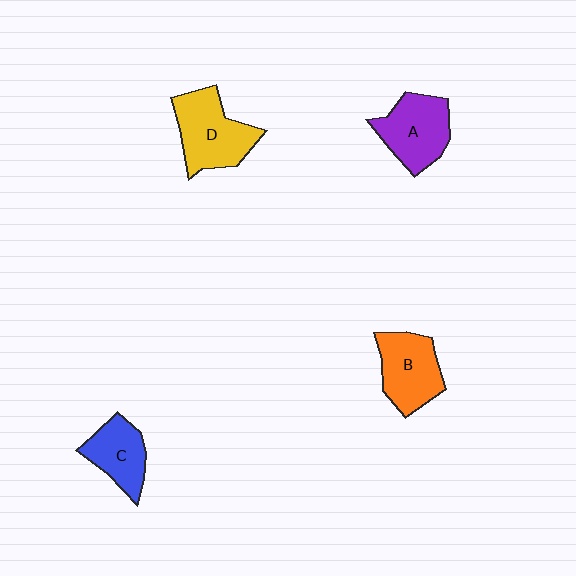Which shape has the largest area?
Shape D (yellow).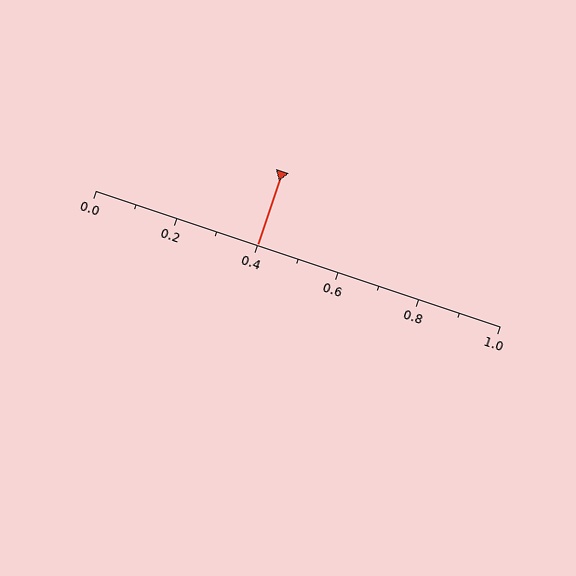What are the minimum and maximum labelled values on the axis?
The axis runs from 0.0 to 1.0.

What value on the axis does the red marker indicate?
The marker indicates approximately 0.4.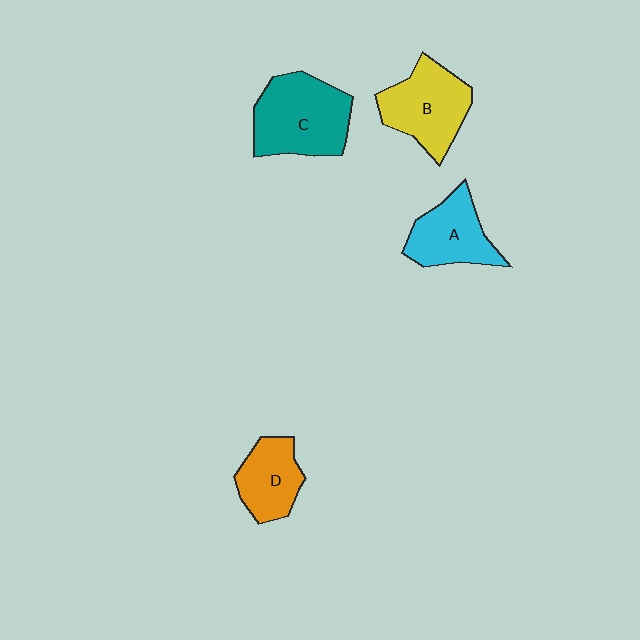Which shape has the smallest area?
Shape D (orange).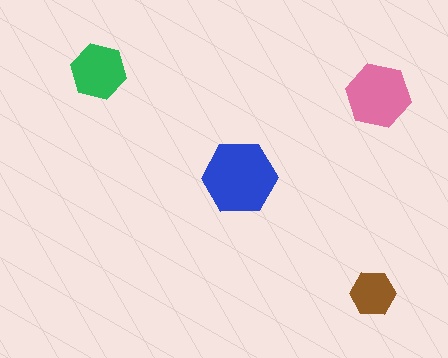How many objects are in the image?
There are 4 objects in the image.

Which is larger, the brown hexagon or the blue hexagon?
The blue one.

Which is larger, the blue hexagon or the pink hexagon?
The blue one.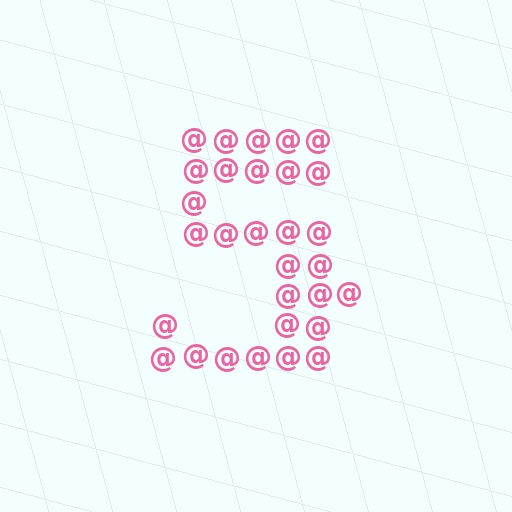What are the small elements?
The small elements are at signs.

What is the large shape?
The large shape is the digit 5.